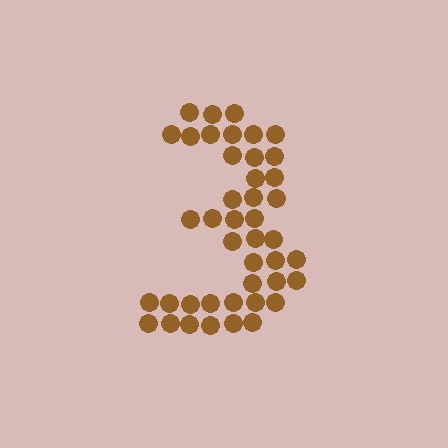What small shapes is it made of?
It is made of small circles.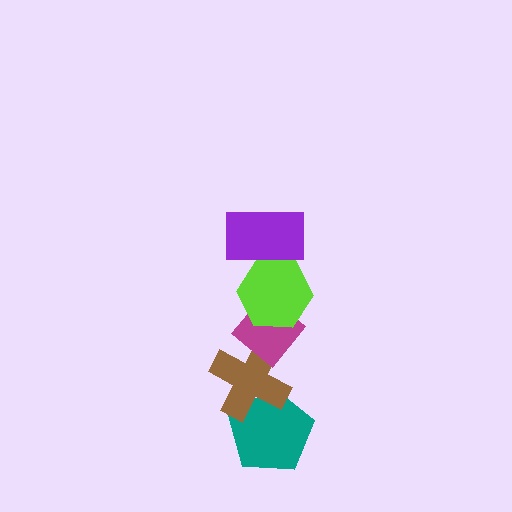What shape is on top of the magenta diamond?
The lime hexagon is on top of the magenta diamond.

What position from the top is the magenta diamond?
The magenta diamond is 3rd from the top.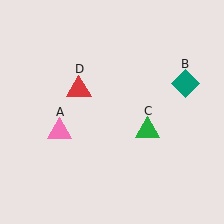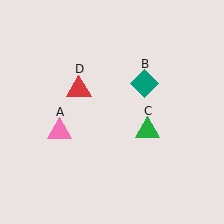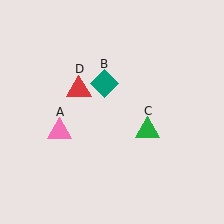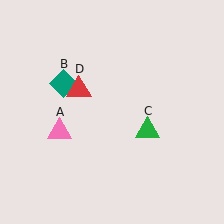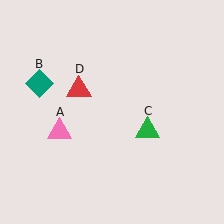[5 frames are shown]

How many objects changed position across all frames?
1 object changed position: teal diamond (object B).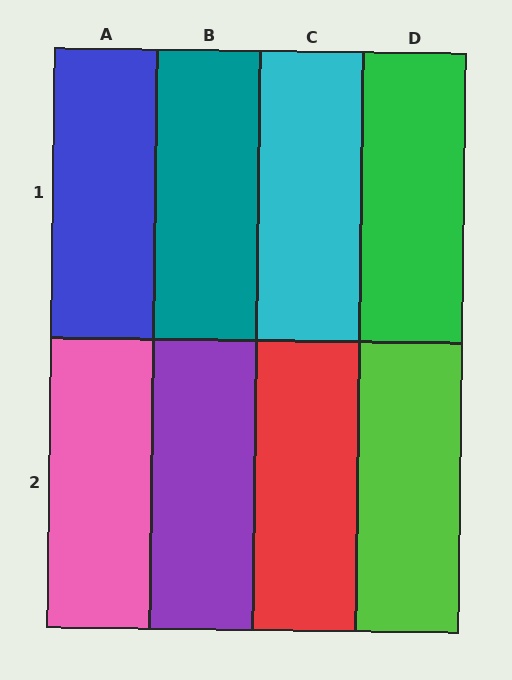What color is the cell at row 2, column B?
Purple.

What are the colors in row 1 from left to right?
Blue, teal, cyan, green.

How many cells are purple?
1 cell is purple.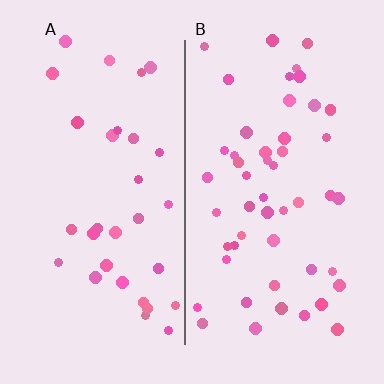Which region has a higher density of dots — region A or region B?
B (the right).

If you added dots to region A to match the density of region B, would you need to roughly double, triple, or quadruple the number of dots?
Approximately double.